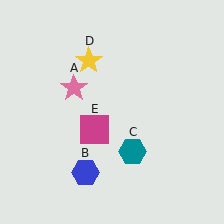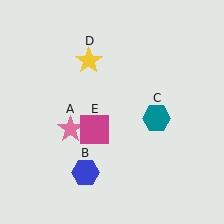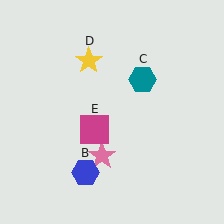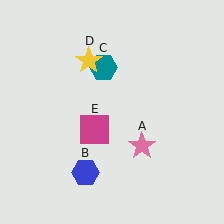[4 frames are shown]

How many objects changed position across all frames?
2 objects changed position: pink star (object A), teal hexagon (object C).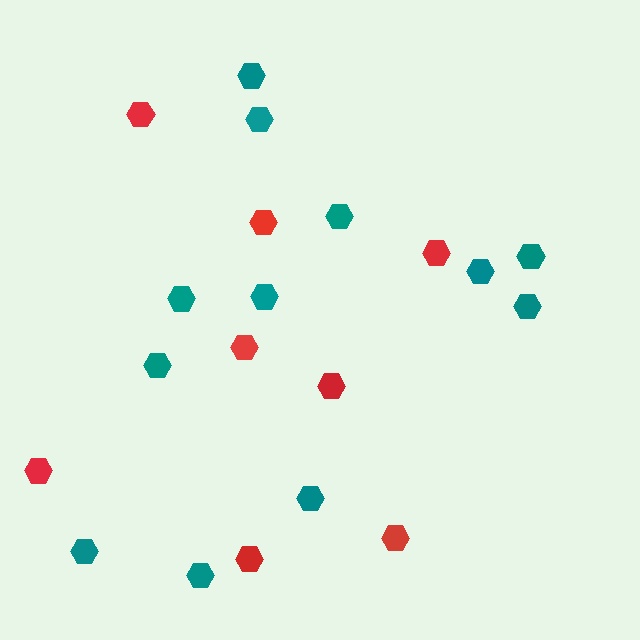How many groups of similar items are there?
There are 2 groups: one group of red hexagons (8) and one group of teal hexagons (12).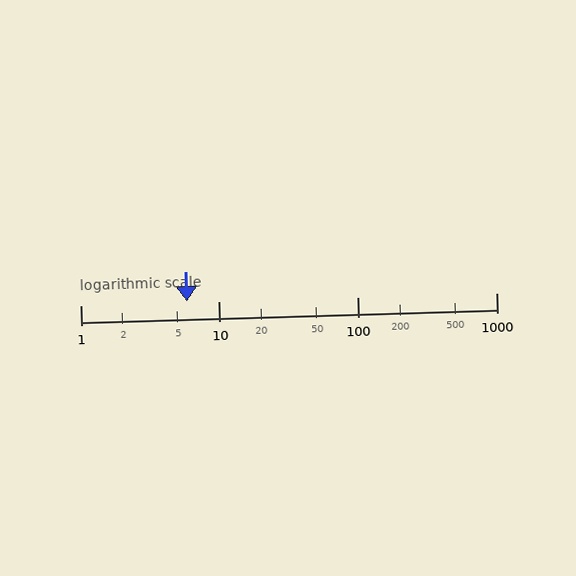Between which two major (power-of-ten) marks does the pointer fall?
The pointer is between 1 and 10.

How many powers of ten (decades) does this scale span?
The scale spans 3 decades, from 1 to 1000.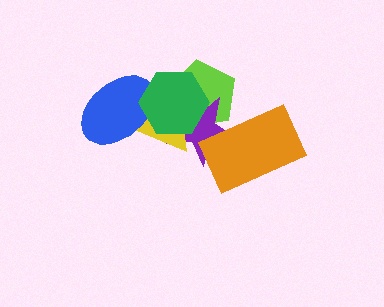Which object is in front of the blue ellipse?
The green hexagon is in front of the blue ellipse.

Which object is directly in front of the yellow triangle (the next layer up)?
The blue ellipse is directly in front of the yellow triangle.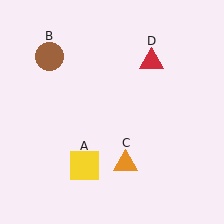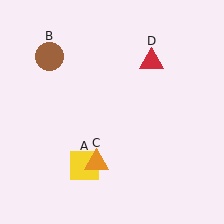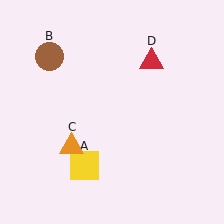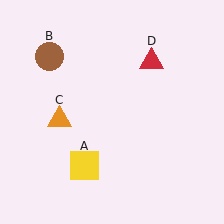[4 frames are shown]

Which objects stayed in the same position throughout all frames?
Yellow square (object A) and brown circle (object B) and red triangle (object D) remained stationary.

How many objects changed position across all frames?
1 object changed position: orange triangle (object C).